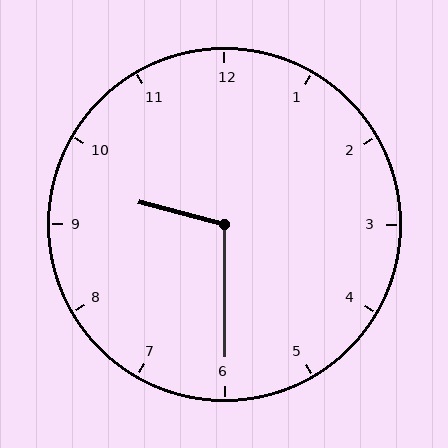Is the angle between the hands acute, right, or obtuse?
It is obtuse.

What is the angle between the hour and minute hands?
Approximately 105 degrees.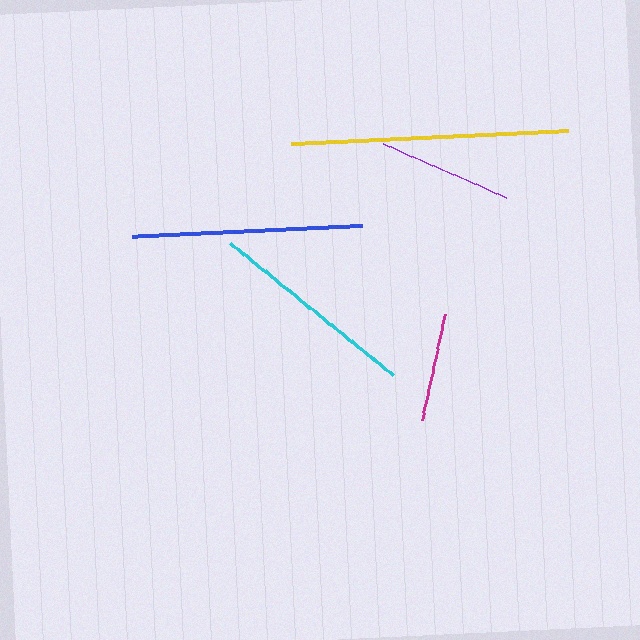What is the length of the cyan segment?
The cyan segment is approximately 210 pixels long.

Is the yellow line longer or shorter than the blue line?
The yellow line is longer than the blue line.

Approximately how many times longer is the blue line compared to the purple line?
The blue line is approximately 1.7 times the length of the purple line.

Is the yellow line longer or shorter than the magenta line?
The yellow line is longer than the magenta line.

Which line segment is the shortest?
The magenta line is the shortest at approximately 109 pixels.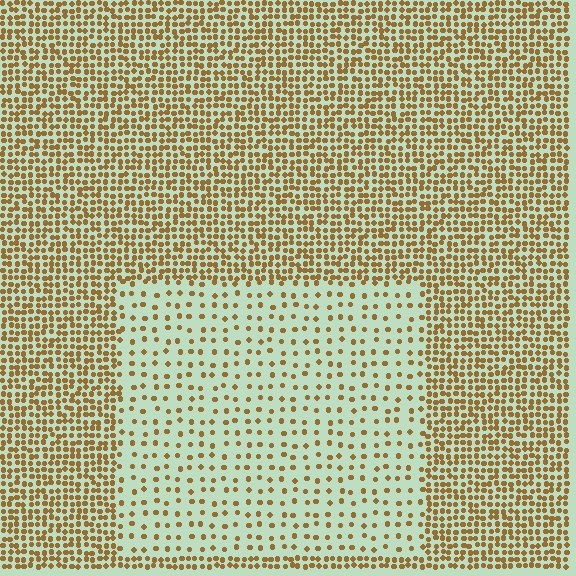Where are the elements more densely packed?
The elements are more densely packed outside the rectangle boundary.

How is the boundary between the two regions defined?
The boundary is defined by a change in element density (approximately 2.8x ratio). All elements are the same color, size, and shape.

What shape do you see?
I see a rectangle.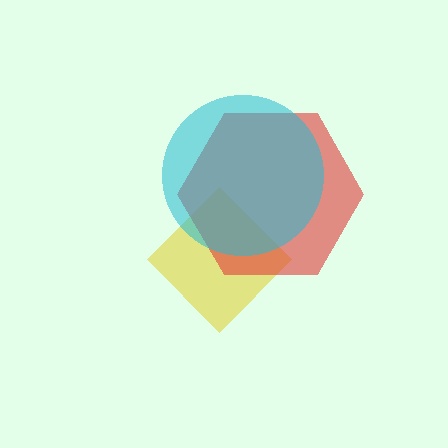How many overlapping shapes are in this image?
There are 3 overlapping shapes in the image.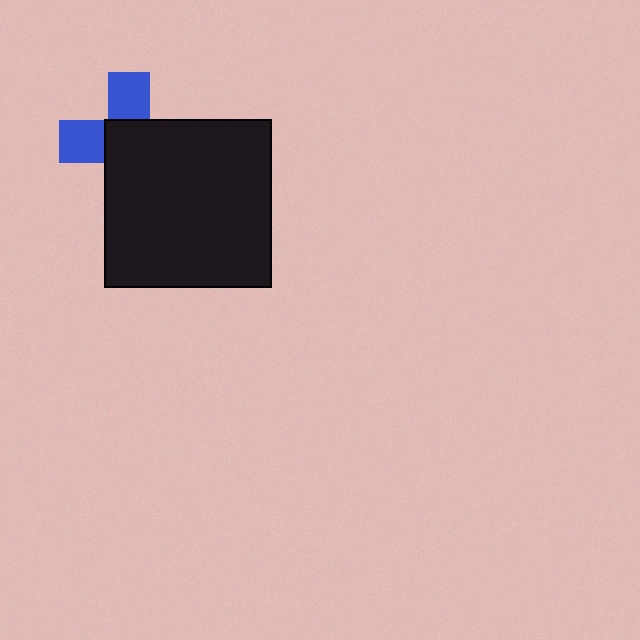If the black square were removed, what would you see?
You would see the complete blue cross.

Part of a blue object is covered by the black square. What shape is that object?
It is a cross.